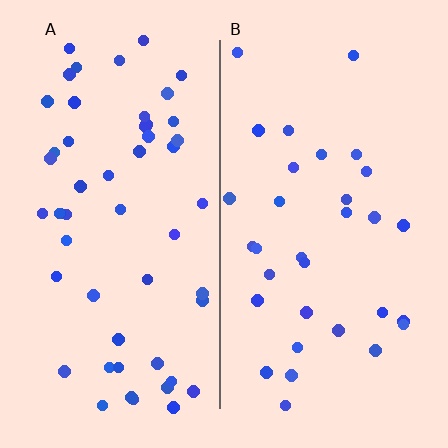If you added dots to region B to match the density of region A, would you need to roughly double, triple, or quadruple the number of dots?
Approximately double.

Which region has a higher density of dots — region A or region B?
A (the left).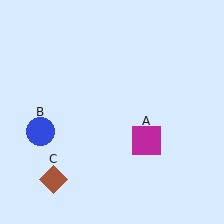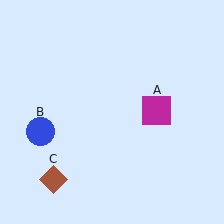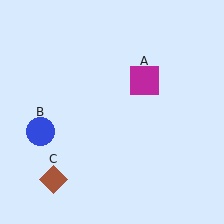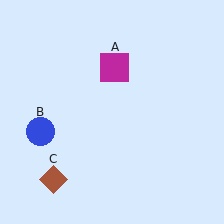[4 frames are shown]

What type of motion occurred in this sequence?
The magenta square (object A) rotated counterclockwise around the center of the scene.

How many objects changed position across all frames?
1 object changed position: magenta square (object A).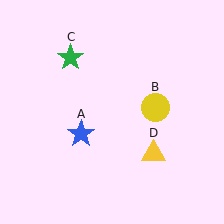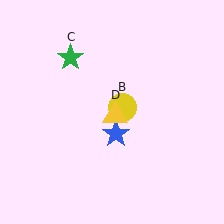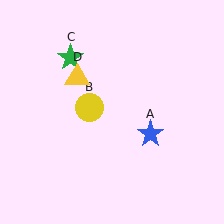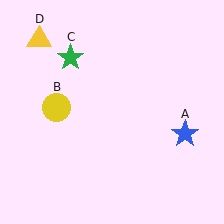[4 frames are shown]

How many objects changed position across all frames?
3 objects changed position: blue star (object A), yellow circle (object B), yellow triangle (object D).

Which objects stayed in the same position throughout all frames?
Green star (object C) remained stationary.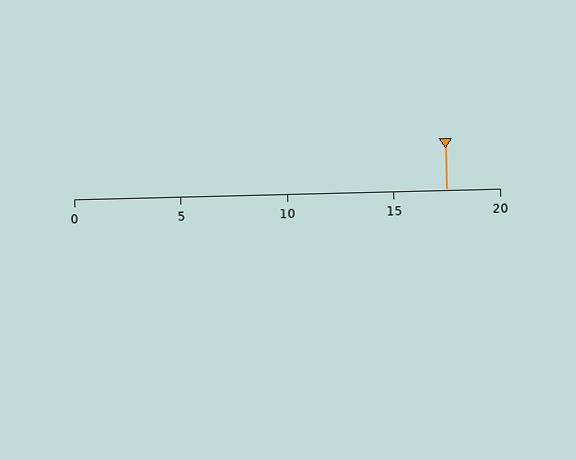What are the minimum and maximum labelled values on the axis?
The axis runs from 0 to 20.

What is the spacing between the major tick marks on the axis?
The major ticks are spaced 5 apart.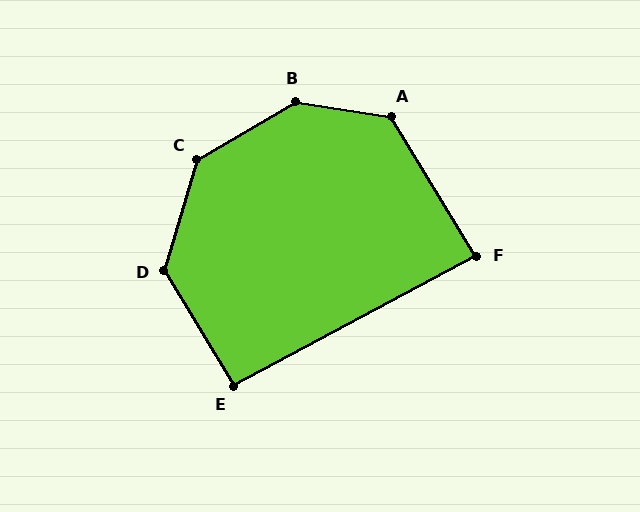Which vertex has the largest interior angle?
B, at approximately 140 degrees.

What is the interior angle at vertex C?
Approximately 137 degrees (obtuse).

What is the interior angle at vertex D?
Approximately 133 degrees (obtuse).